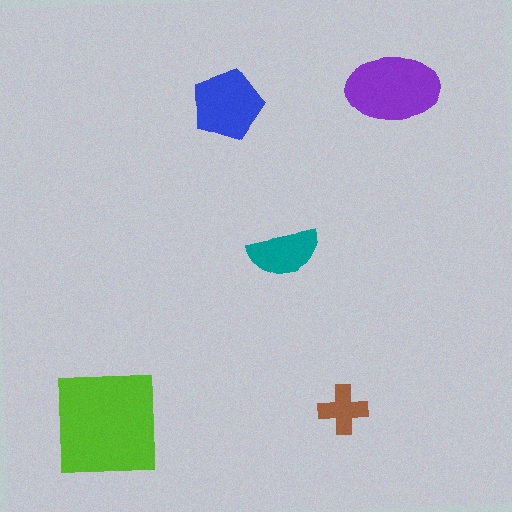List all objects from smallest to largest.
The brown cross, the teal semicircle, the blue pentagon, the purple ellipse, the lime square.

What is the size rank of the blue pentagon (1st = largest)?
3rd.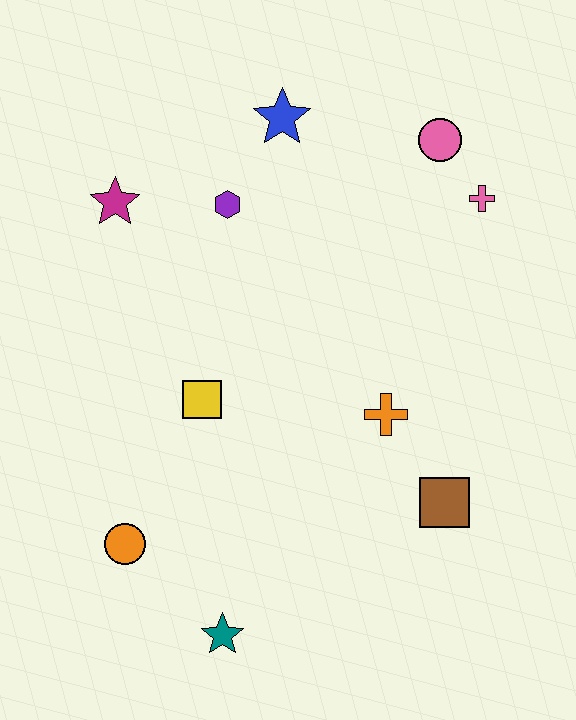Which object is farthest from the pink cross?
The teal star is farthest from the pink cross.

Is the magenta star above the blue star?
No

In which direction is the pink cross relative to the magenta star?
The pink cross is to the right of the magenta star.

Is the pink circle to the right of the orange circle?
Yes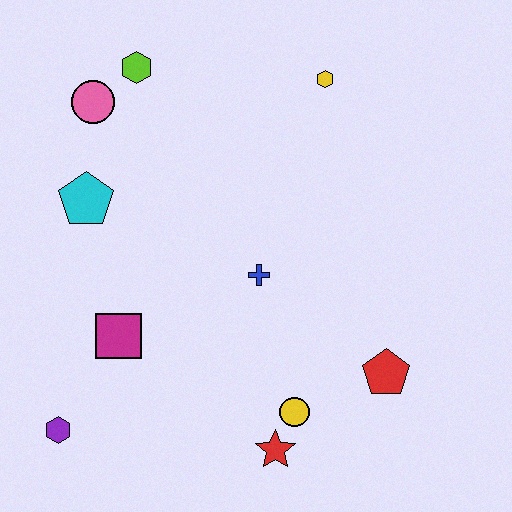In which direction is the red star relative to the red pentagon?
The red star is to the left of the red pentagon.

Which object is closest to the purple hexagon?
The magenta square is closest to the purple hexagon.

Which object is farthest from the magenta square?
The yellow hexagon is farthest from the magenta square.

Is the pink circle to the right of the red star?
No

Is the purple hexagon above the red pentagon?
No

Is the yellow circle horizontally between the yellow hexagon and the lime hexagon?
Yes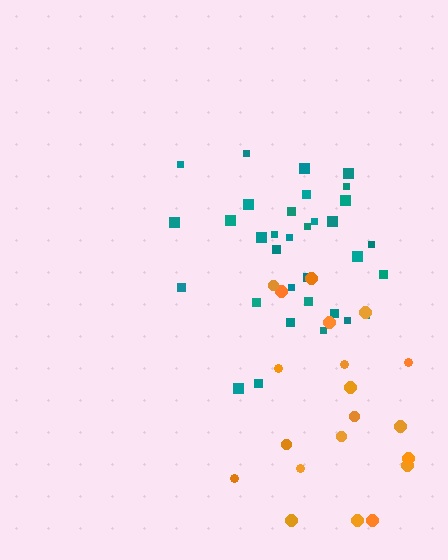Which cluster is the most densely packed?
Teal.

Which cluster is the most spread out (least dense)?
Orange.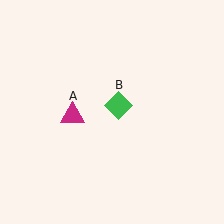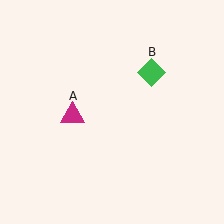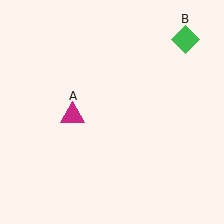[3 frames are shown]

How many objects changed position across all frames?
1 object changed position: green diamond (object B).